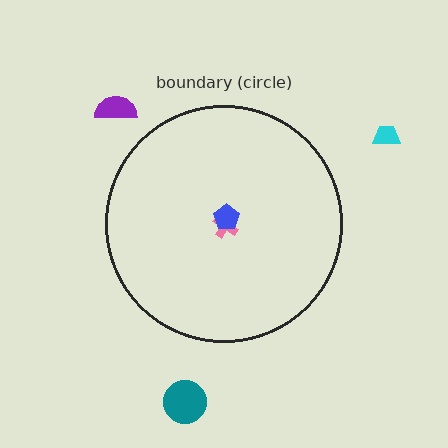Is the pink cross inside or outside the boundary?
Inside.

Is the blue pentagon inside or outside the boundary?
Inside.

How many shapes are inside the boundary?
2 inside, 3 outside.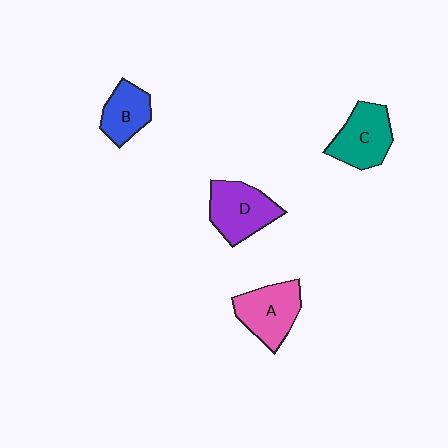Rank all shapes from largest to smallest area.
From largest to smallest: D (purple), A (pink), C (teal), B (blue).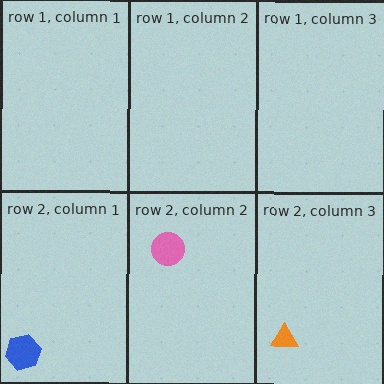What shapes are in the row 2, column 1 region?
The blue hexagon.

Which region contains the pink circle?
The row 2, column 2 region.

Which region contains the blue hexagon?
The row 2, column 1 region.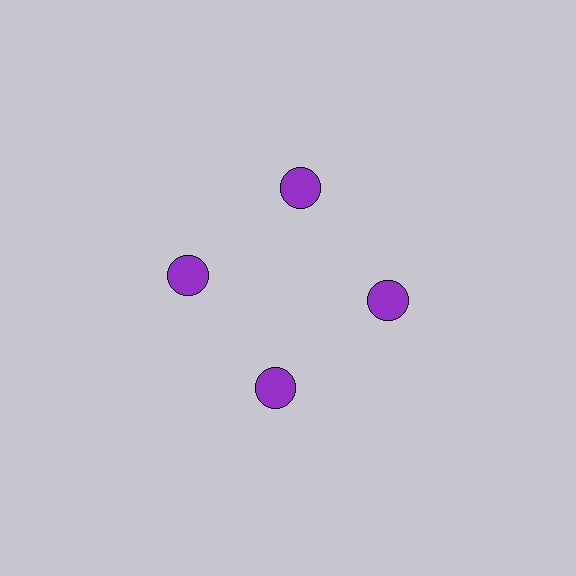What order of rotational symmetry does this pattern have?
This pattern has 4-fold rotational symmetry.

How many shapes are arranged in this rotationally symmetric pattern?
There are 4 shapes, arranged in 4 groups of 1.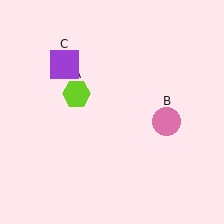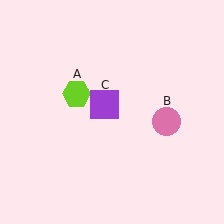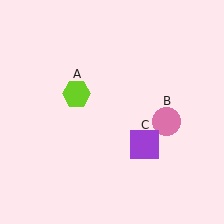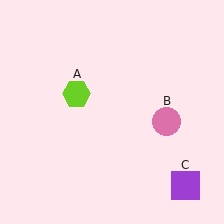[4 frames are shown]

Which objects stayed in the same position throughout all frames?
Lime hexagon (object A) and pink circle (object B) remained stationary.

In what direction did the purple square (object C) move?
The purple square (object C) moved down and to the right.